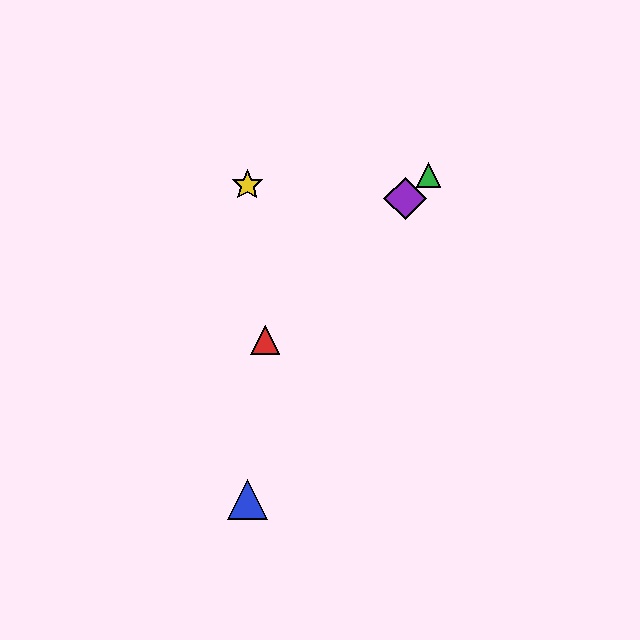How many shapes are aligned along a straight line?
3 shapes (the red triangle, the green triangle, the purple diamond) are aligned along a straight line.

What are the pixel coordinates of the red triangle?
The red triangle is at (265, 340).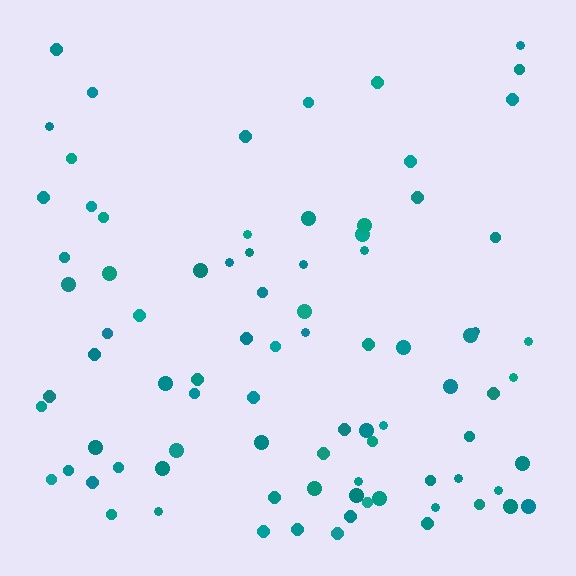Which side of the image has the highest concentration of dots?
The bottom.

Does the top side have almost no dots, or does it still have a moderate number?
Still a moderate number, just noticeably fewer than the bottom.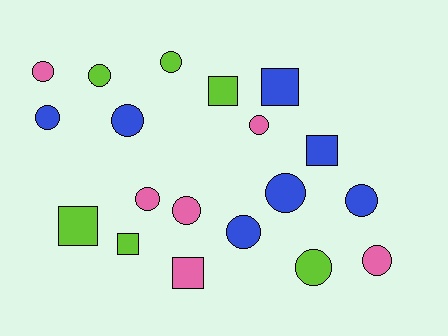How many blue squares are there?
There are 2 blue squares.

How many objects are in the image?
There are 19 objects.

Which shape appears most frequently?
Circle, with 13 objects.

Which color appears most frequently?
Blue, with 7 objects.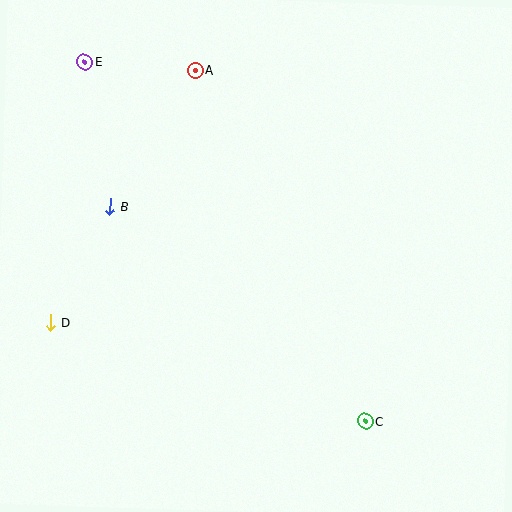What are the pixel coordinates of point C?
Point C is at (365, 421).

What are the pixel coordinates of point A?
Point A is at (195, 70).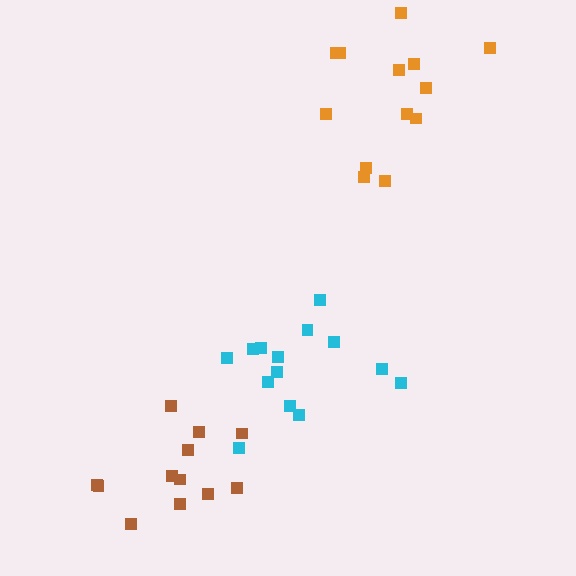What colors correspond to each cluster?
The clusters are colored: cyan, orange, brown.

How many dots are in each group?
Group 1: 14 dots, Group 2: 13 dots, Group 3: 12 dots (39 total).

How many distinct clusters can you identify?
There are 3 distinct clusters.